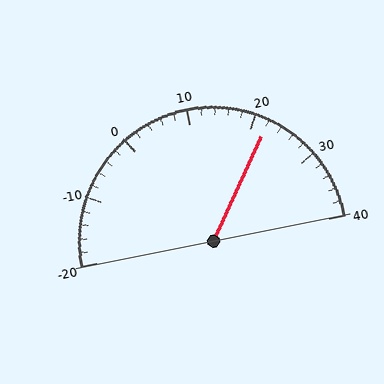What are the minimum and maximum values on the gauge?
The gauge ranges from -20 to 40.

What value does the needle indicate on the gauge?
The needle indicates approximately 22.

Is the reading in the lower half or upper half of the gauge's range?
The reading is in the upper half of the range (-20 to 40).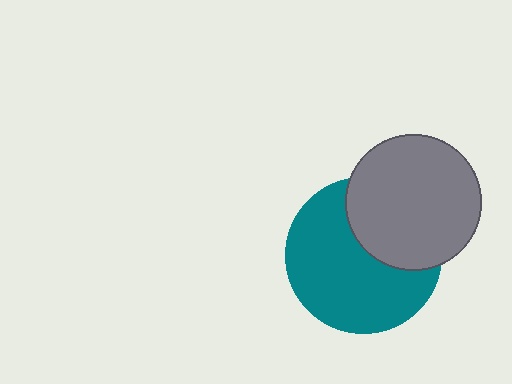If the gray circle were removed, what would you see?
You would see the complete teal circle.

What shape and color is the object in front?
The object in front is a gray circle.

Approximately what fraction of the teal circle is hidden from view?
Roughly 34% of the teal circle is hidden behind the gray circle.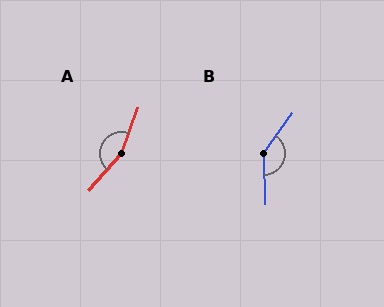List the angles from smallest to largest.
B (142°), A (158°).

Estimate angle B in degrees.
Approximately 142 degrees.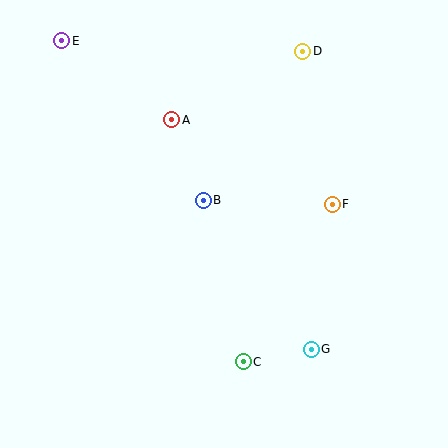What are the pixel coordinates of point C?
Point C is at (243, 362).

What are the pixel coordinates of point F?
Point F is at (332, 204).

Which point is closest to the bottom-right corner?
Point G is closest to the bottom-right corner.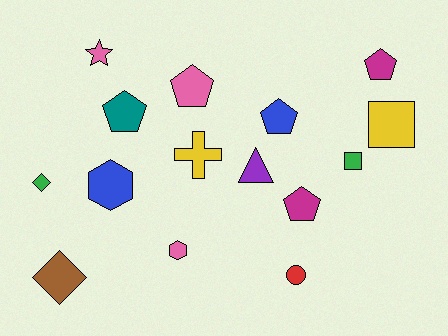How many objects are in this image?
There are 15 objects.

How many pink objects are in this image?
There are 3 pink objects.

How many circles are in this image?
There is 1 circle.